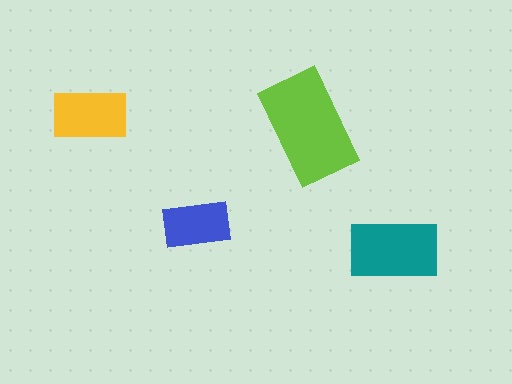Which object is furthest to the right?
The teal rectangle is rightmost.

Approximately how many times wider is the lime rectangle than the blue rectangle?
About 1.5 times wider.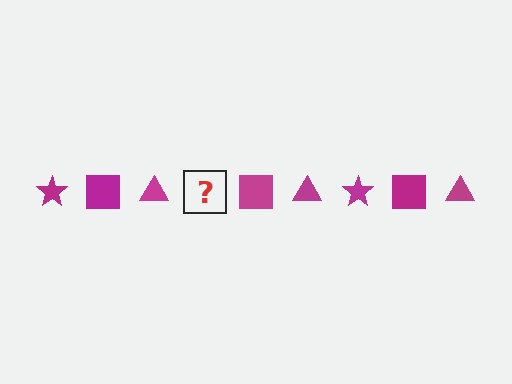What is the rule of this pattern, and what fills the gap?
The rule is that the pattern cycles through star, square, triangle shapes in magenta. The gap should be filled with a magenta star.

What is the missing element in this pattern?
The missing element is a magenta star.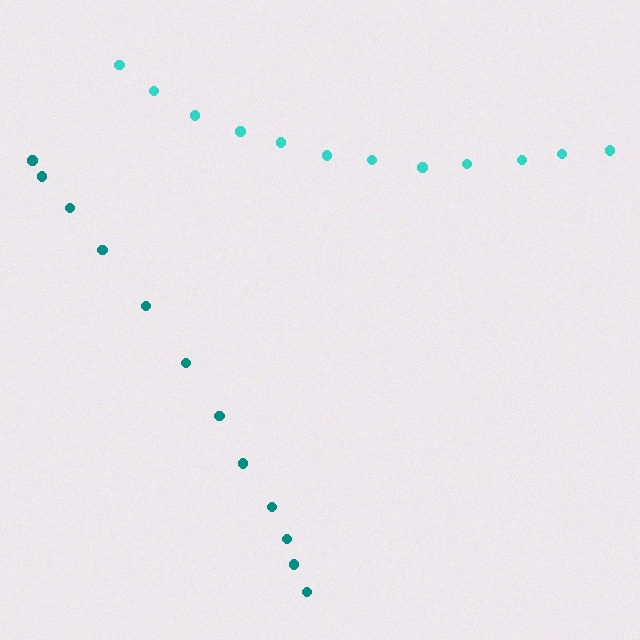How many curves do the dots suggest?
There are 2 distinct paths.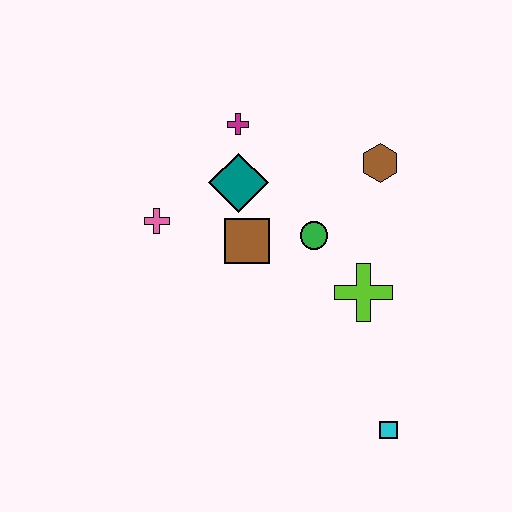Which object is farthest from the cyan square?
The magenta cross is farthest from the cyan square.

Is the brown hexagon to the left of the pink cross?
No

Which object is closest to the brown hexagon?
The green circle is closest to the brown hexagon.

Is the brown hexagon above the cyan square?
Yes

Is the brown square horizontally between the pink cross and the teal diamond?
No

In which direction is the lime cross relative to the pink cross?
The lime cross is to the right of the pink cross.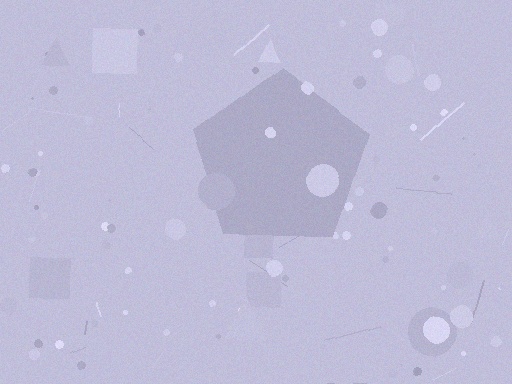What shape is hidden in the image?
A pentagon is hidden in the image.